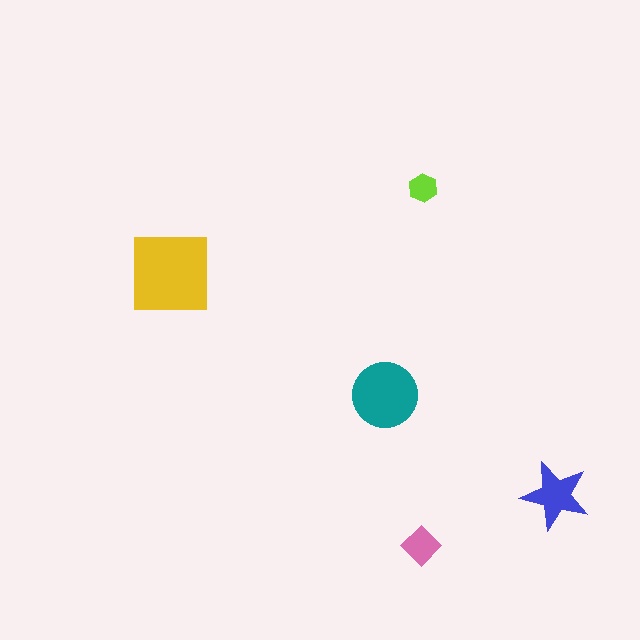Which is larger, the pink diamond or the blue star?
The blue star.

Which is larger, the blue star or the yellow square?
The yellow square.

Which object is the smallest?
The lime hexagon.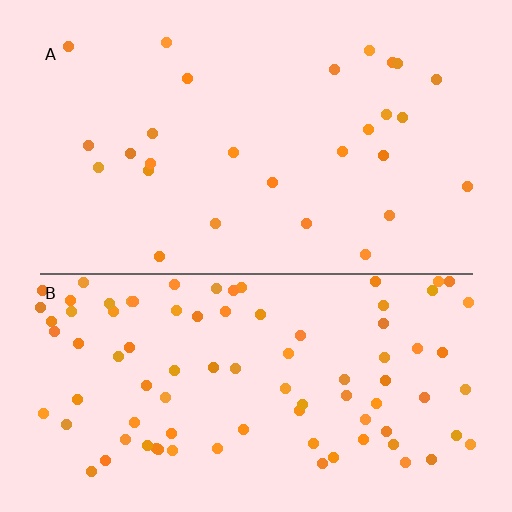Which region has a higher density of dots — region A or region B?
B (the bottom).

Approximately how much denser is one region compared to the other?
Approximately 3.2× — region B over region A.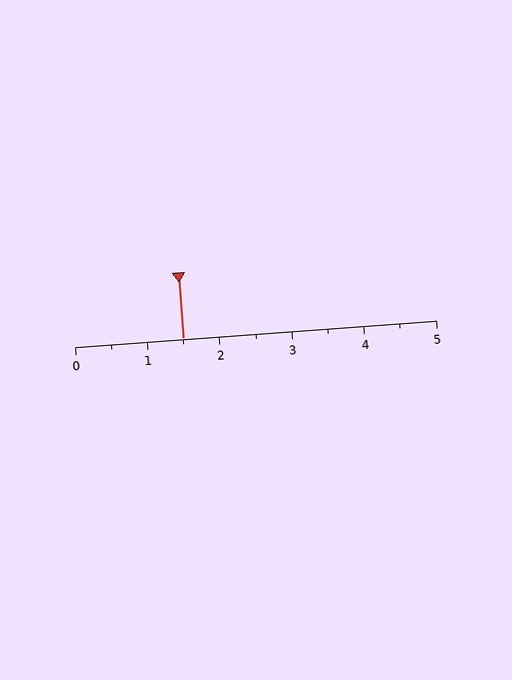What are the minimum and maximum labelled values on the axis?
The axis runs from 0 to 5.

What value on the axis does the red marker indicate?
The marker indicates approximately 1.5.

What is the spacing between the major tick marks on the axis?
The major ticks are spaced 1 apart.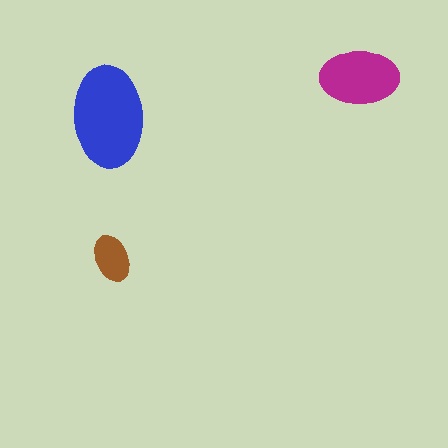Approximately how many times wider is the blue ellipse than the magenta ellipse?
About 1.5 times wider.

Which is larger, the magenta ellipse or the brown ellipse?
The magenta one.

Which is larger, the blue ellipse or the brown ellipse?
The blue one.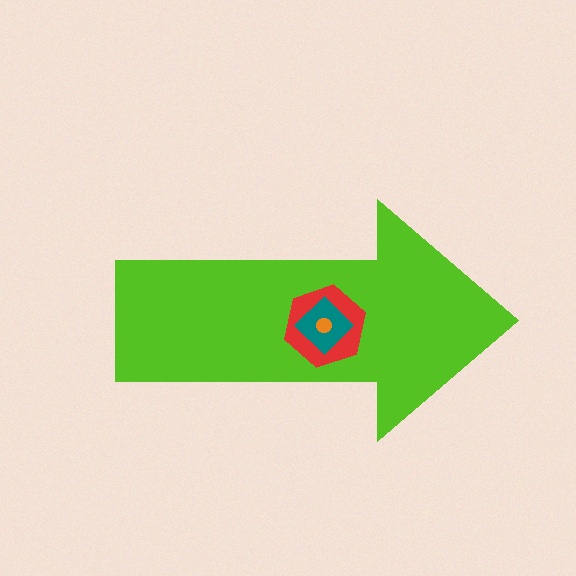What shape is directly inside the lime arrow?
The red hexagon.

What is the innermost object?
The orange circle.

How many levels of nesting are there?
4.